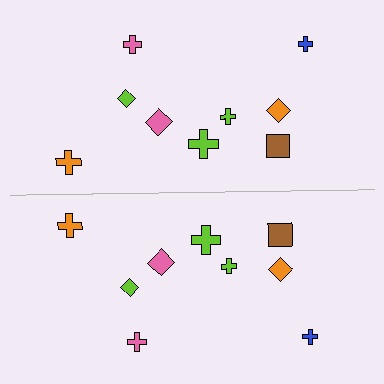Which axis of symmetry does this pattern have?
The pattern has a horizontal axis of symmetry running through the center of the image.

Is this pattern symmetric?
Yes, this pattern has bilateral (reflection) symmetry.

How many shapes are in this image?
There are 18 shapes in this image.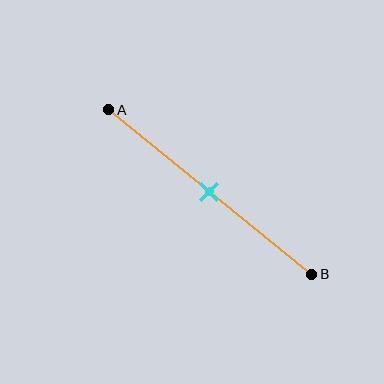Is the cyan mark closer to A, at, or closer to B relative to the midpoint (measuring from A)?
The cyan mark is approximately at the midpoint of segment AB.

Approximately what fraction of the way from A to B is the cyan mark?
The cyan mark is approximately 50% of the way from A to B.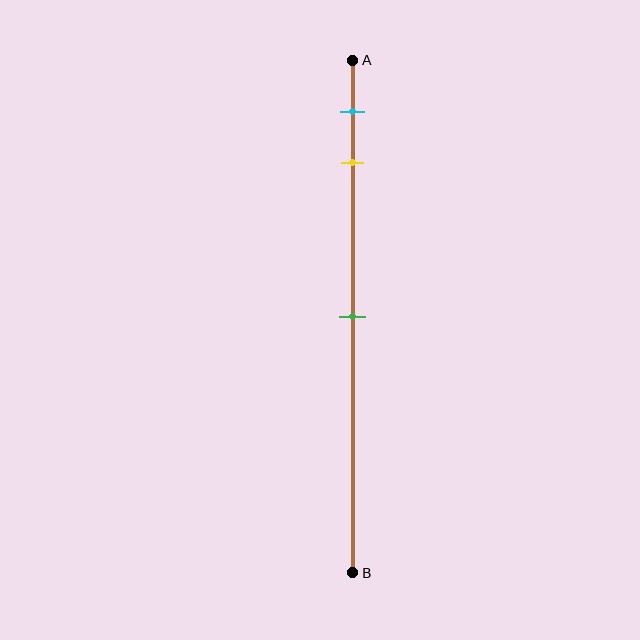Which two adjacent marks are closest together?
The cyan and yellow marks are the closest adjacent pair.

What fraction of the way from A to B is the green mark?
The green mark is approximately 50% (0.5) of the way from A to B.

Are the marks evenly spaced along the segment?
No, the marks are not evenly spaced.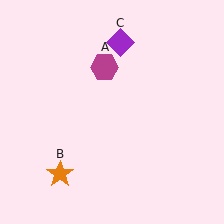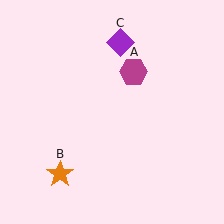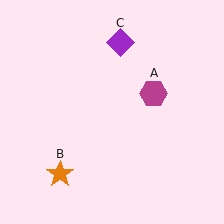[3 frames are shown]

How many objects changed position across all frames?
1 object changed position: magenta hexagon (object A).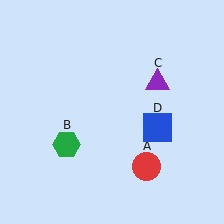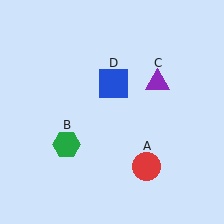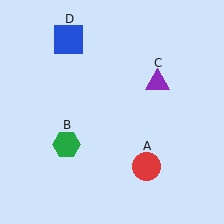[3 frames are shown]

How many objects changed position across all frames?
1 object changed position: blue square (object D).